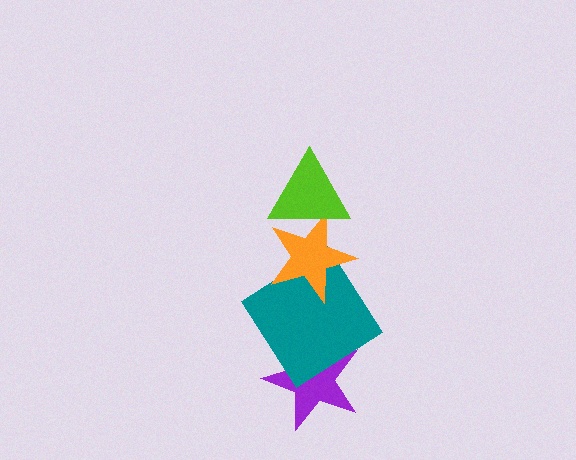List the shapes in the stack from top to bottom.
From top to bottom: the lime triangle, the orange star, the teal diamond, the purple star.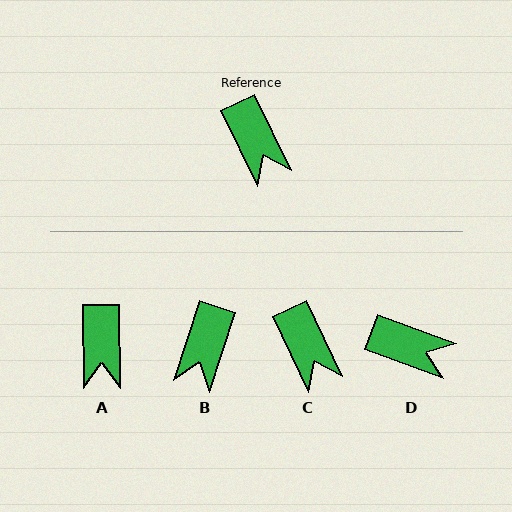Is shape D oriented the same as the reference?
No, it is off by about 44 degrees.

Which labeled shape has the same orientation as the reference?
C.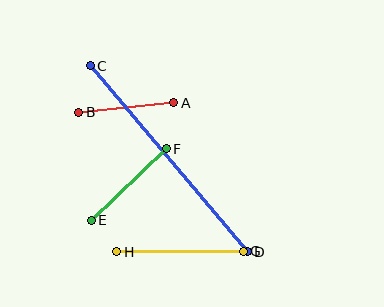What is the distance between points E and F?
The distance is approximately 104 pixels.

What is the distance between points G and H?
The distance is approximately 127 pixels.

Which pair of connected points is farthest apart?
Points C and D are farthest apart.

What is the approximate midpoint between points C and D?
The midpoint is at approximately (169, 159) pixels.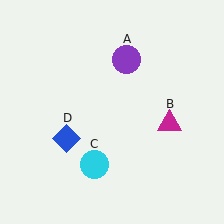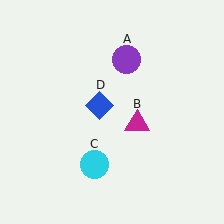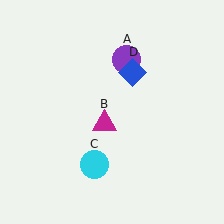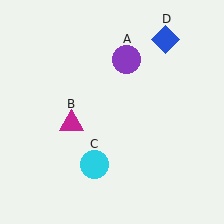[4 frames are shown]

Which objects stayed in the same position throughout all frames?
Purple circle (object A) and cyan circle (object C) remained stationary.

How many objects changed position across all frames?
2 objects changed position: magenta triangle (object B), blue diamond (object D).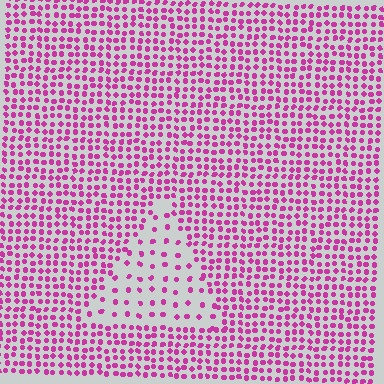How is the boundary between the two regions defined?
The boundary is defined by a change in element density (approximately 2.6x ratio). All elements are the same color, size, and shape.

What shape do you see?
I see a triangle.